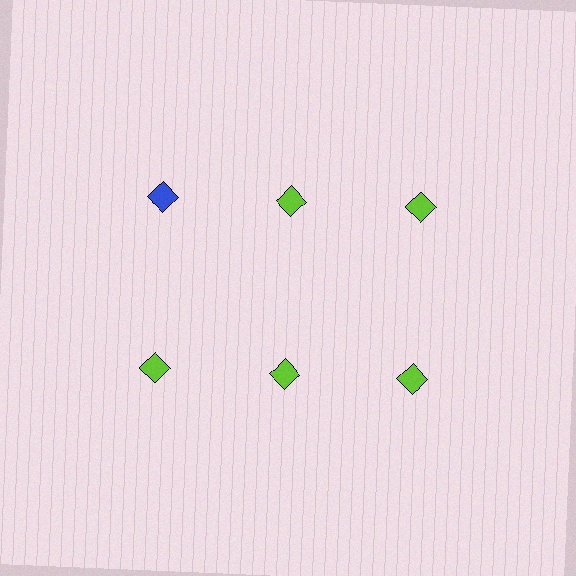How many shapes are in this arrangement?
There are 6 shapes arranged in a grid pattern.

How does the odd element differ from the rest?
It has a different color: blue instead of lime.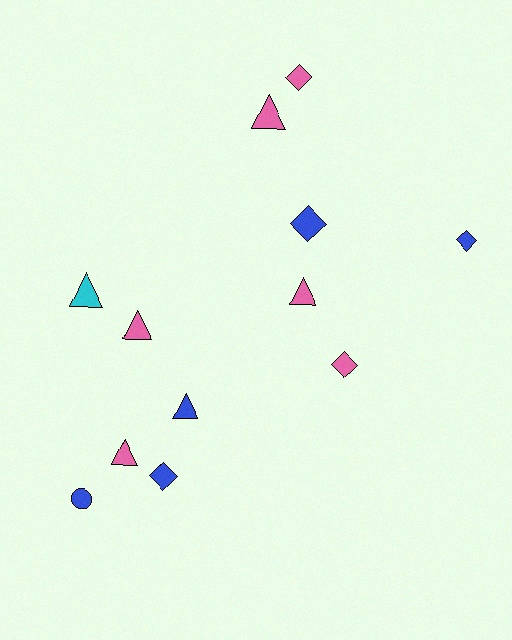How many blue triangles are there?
There is 1 blue triangle.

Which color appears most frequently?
Pink, with 6 objects.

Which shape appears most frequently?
Triangle, with 6 objects.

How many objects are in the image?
There are 12 objects.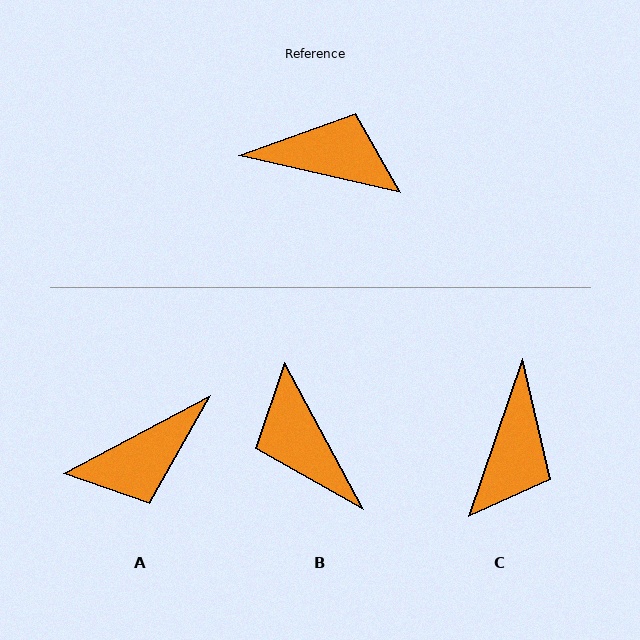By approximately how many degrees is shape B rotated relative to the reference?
Approximately 131 degrees counter-clockwise.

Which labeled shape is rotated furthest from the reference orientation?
A, about 139 degrees away.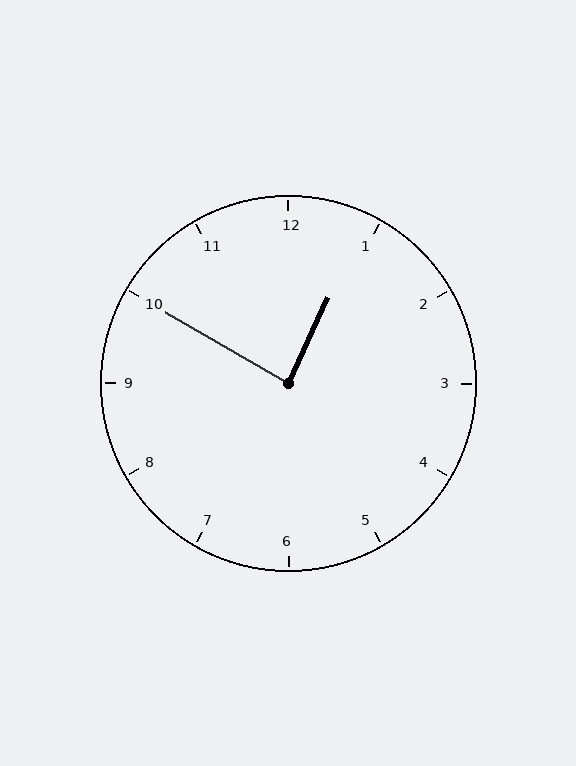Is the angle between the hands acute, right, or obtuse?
It is right.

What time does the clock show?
12:50.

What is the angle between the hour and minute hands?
Approximately 85 degrees.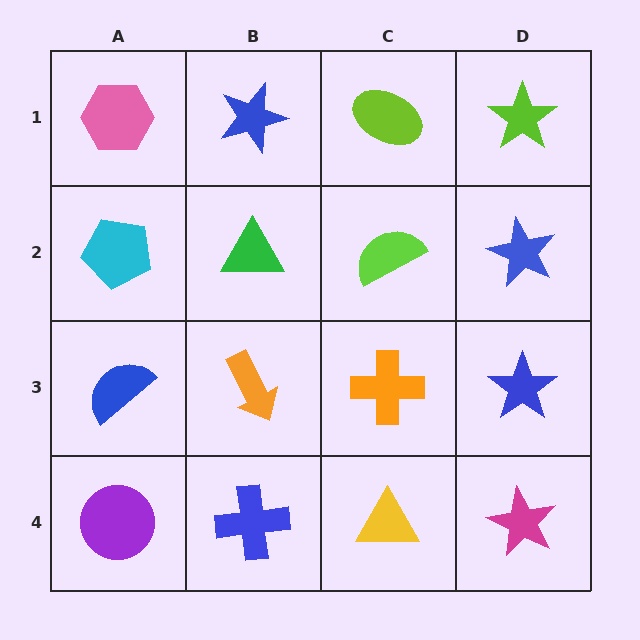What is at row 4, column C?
A yellow triangle.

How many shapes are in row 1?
4 shapes.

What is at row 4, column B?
A blue cross.